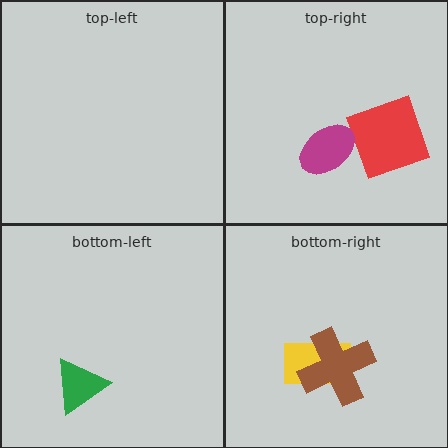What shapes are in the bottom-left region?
The green triangle.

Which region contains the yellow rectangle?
The bottom-right region.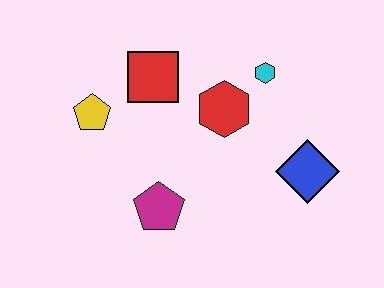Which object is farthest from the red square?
The blue diamond is farthest from the red square.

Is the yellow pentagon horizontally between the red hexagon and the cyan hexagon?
No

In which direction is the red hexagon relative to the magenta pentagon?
The red hexagon is above the magenta pentagon.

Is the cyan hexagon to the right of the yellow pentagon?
Yes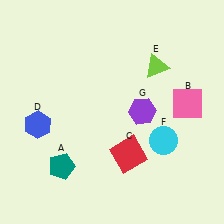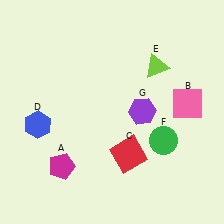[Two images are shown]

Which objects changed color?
A changed from teal to magenta. F changed from cyan to green.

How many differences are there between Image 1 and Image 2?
There are 2 differences between the two images.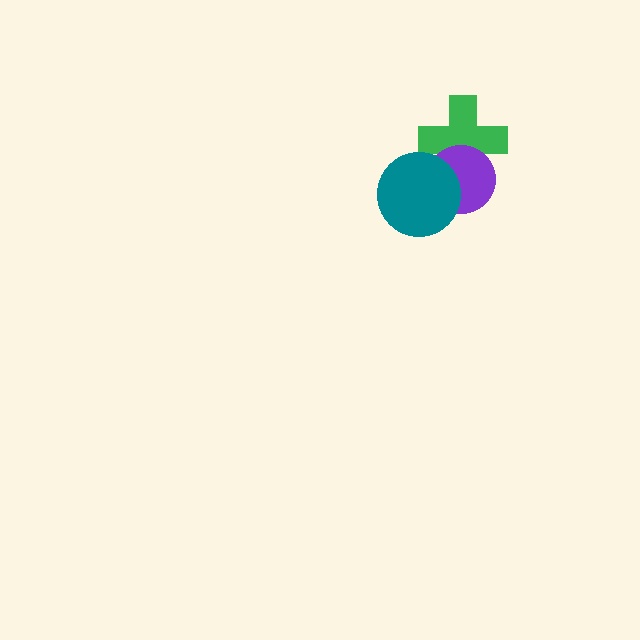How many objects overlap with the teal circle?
2 objects overlap with the teal circle.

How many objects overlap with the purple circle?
2 objects overlap with the purple circle.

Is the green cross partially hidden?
Yes, it is partially covered by another shape.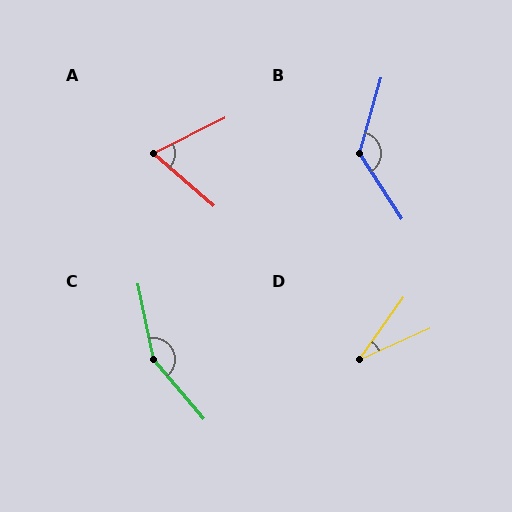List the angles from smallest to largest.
D (30°), A (67°), B (131°), C (152°).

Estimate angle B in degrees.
Approximately 131 degrees.